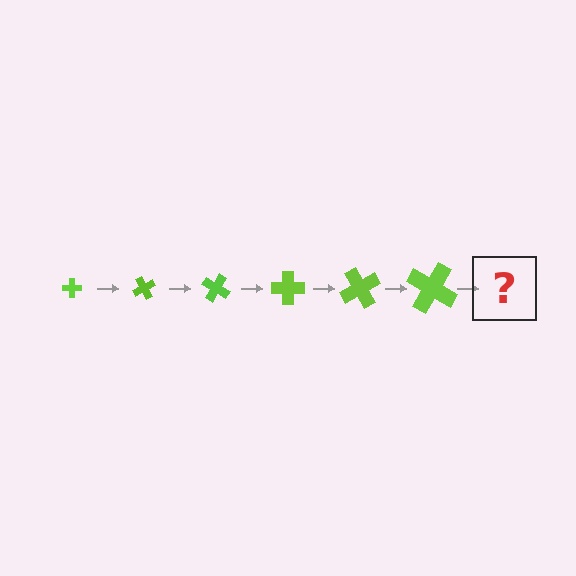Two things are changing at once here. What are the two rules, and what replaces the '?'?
The two rules are that the cross grows larger each step and it rotates 60 degrees each step. The '?' should be a cross, larger than the previous one and rotated 360 degrees from the start.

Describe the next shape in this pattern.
It should be a cross, larger than the previous one and rotated 360 degrees from the start.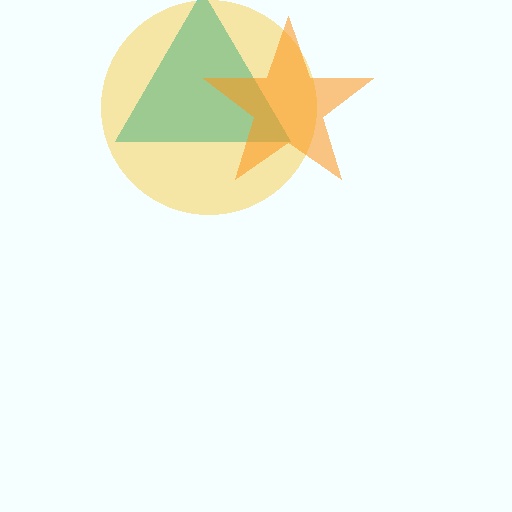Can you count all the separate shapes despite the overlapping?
Yes, there are 3 separate shapes.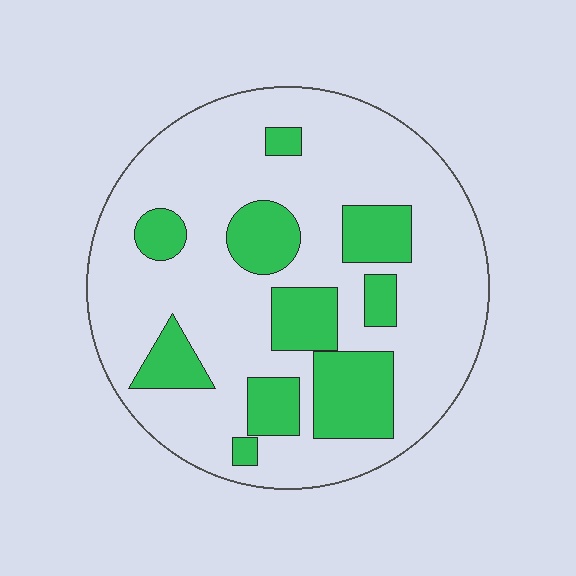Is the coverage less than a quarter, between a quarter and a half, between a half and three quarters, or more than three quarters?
Between a quarter and a half.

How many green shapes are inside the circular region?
10.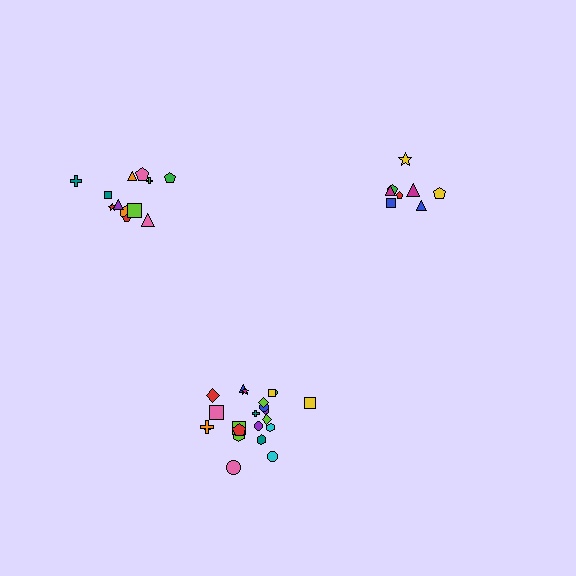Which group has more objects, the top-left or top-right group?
The top-left group.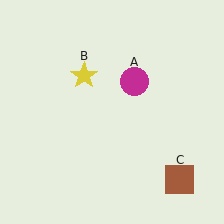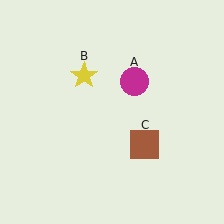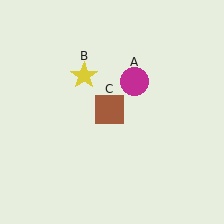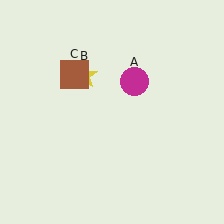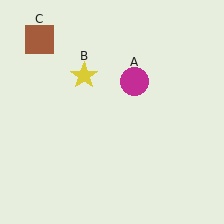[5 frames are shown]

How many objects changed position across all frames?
1 object changed position: brown square (object C).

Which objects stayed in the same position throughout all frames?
Magenta circle (object A) and yellow star (object B) remained stationary.